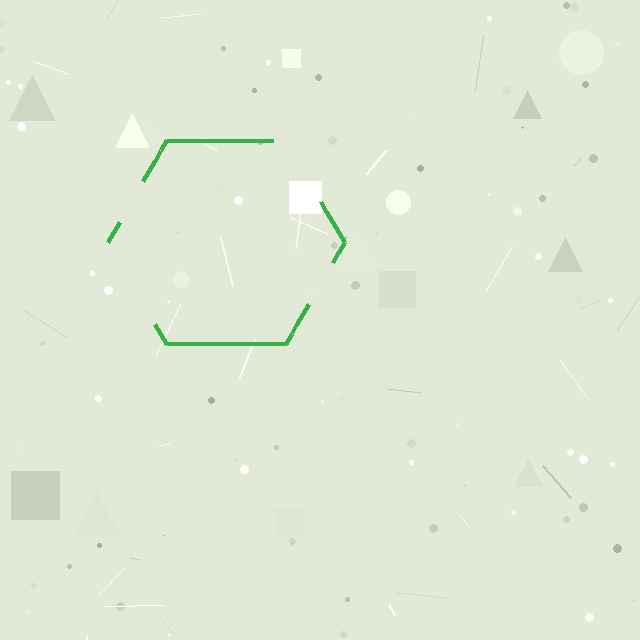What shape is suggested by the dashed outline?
The dashed outline suggests a hexagon.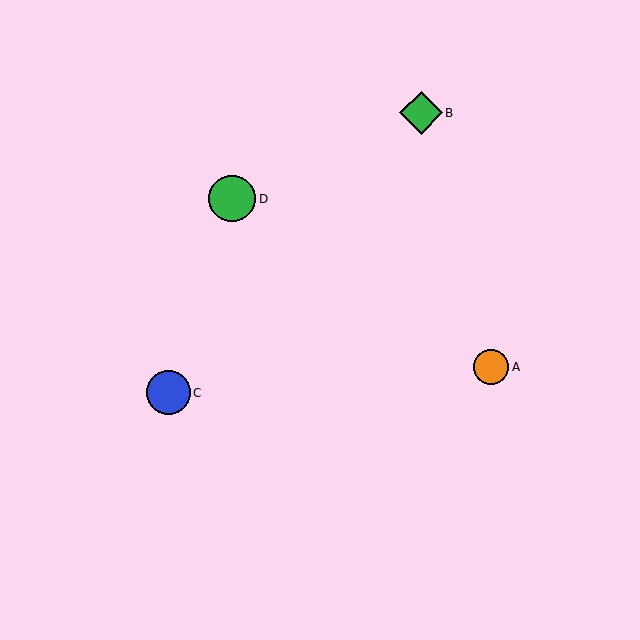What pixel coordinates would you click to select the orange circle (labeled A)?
Click at (491, 367) to select the orange circle A.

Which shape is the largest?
The green circle (labeled D) is the largest.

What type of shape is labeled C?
Shape C is a blue circle.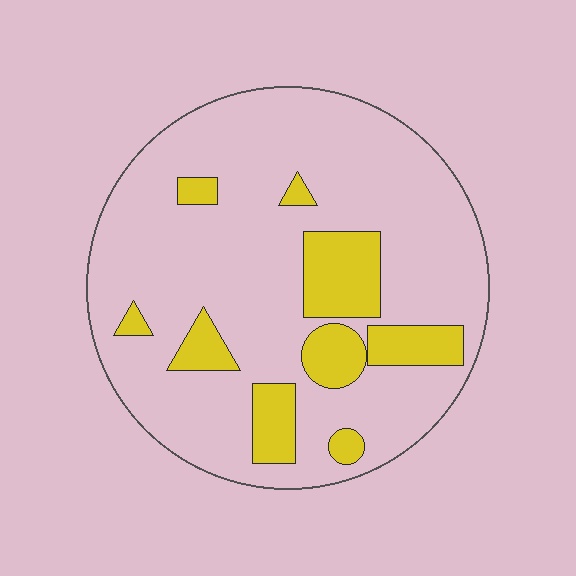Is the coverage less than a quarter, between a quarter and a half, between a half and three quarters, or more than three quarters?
Less than a quarter.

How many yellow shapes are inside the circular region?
9.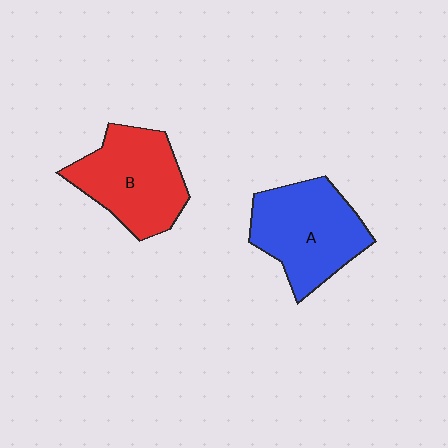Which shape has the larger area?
Shape A (blue).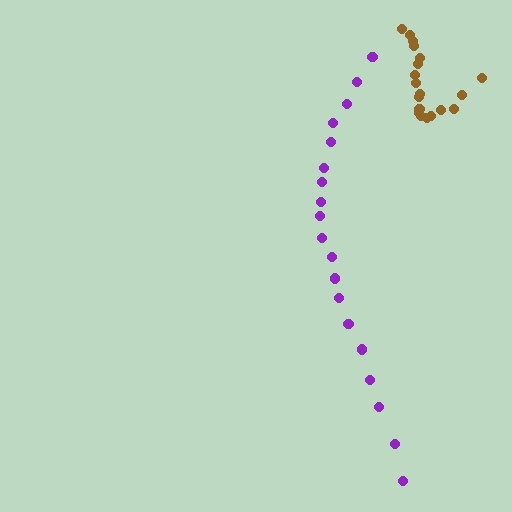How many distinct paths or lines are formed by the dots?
There are 2 distinct paths.